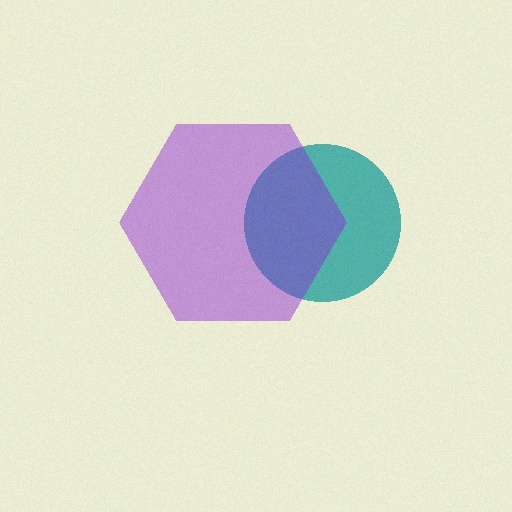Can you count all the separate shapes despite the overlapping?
Yes, there are 2 separate shapes.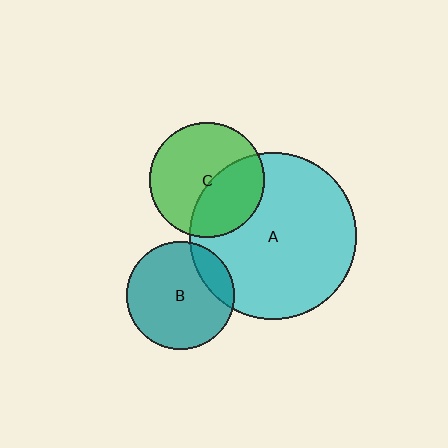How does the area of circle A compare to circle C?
Approximately 2.1 times.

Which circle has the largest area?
Circle A (cyan).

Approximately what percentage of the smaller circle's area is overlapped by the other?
Approximately 40%.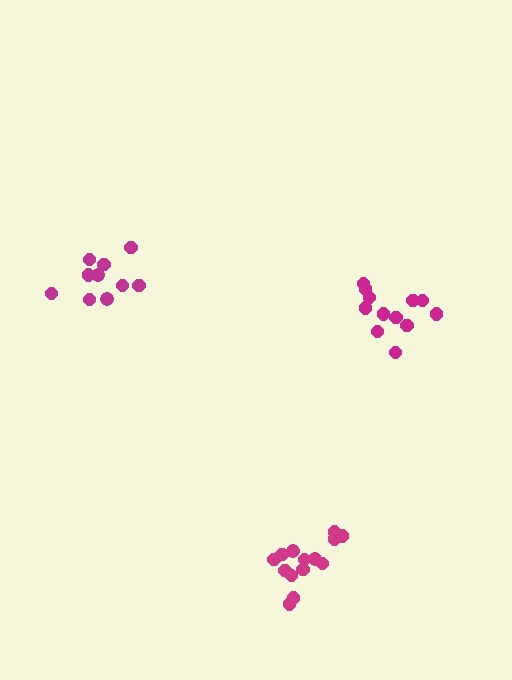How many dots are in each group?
Group 1: 12 dots, Group 2: 14 dots, Group 3: 10 dots (36 total).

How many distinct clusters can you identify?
There are 3 distinct clusters.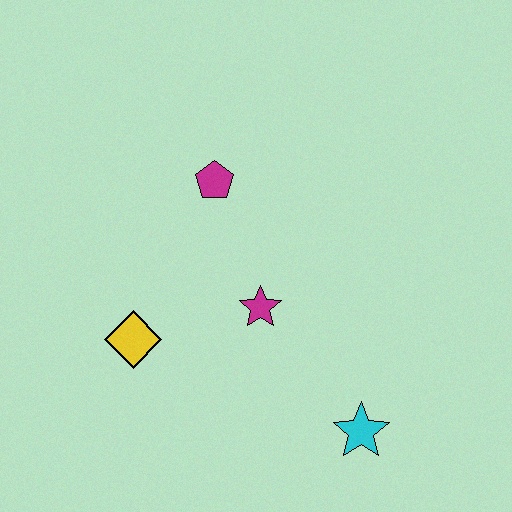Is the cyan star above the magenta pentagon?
No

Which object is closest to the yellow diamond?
The magenta star is closest to the yellow diamond.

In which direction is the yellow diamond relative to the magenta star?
The yellow diamond is to the left of the magenta star.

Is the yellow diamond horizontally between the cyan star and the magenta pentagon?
No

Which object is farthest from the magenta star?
The cyan star is farthest from the magenta star.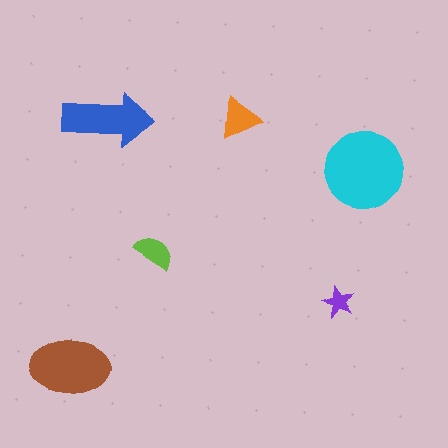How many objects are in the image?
There are 6 objects in the image.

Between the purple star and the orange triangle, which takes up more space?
The orange triangle.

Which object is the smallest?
The purple star.